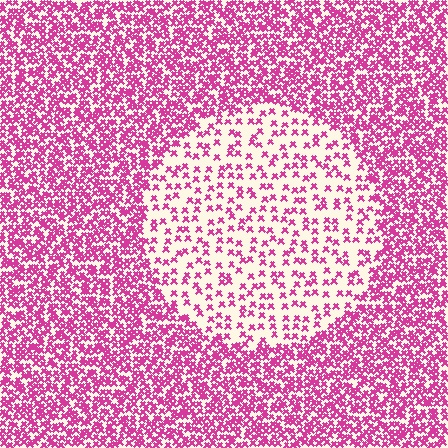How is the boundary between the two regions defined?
The boundary is defined by a change in element density (approximately 2.7x ratio). All elements are the same color, size, and shape.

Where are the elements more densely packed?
The elements are more densely packed outside the circle boundary.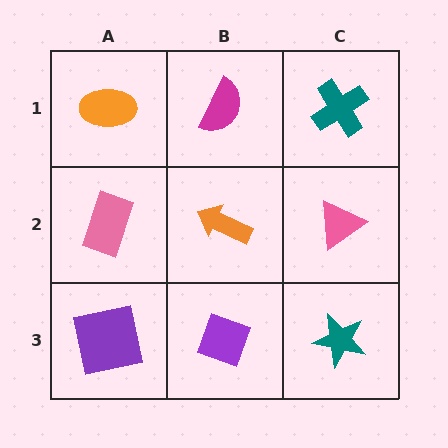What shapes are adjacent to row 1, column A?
A pink rectangle (row 2, column A), a magenta semicircle (row 1, column B).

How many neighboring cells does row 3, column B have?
3.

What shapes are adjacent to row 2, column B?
A magenta semicircle (row 1, column B), a purple diamond (row 3, column B), a pink rectangle (row 2, column A), a pink triangle (row 2, column C).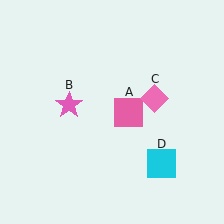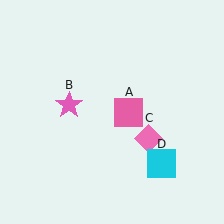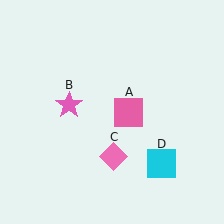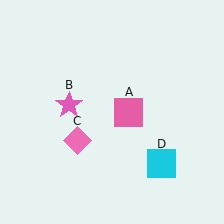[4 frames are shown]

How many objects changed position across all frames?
1 object changed position: pink diamond (object C).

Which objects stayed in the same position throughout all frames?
Pink square (object A) and pink star (object B) and cyan square (object D) remained stationary.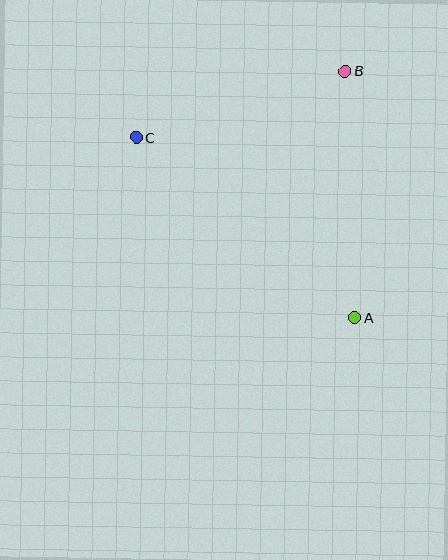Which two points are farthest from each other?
Points A and C are farthest from each other.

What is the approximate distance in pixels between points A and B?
The distance between A and B is approximately 247 pixels.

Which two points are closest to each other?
Points B and C are closest to each other.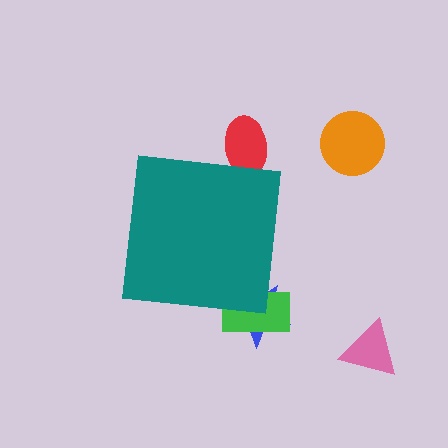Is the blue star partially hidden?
Yes, the blue star is partially hidden behind the teal square.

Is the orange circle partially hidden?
No, the orange circle is fully visible.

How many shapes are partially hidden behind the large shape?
3 shapes are partially hidden.